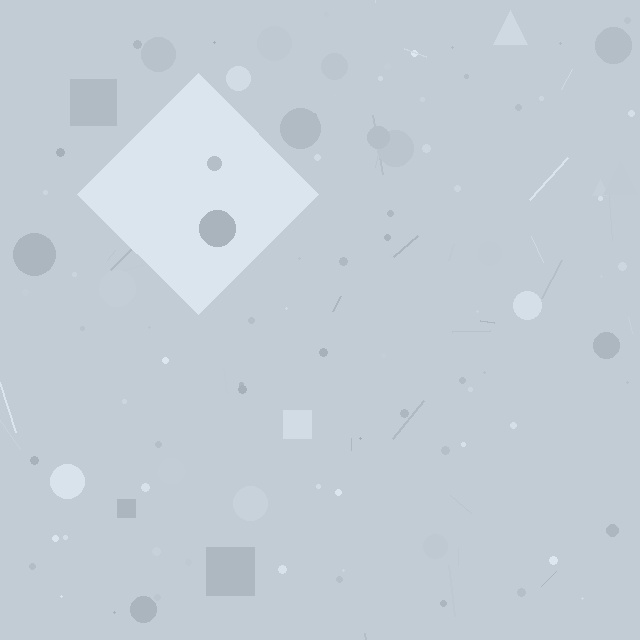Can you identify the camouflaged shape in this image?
The camouflaged shape is a diamond.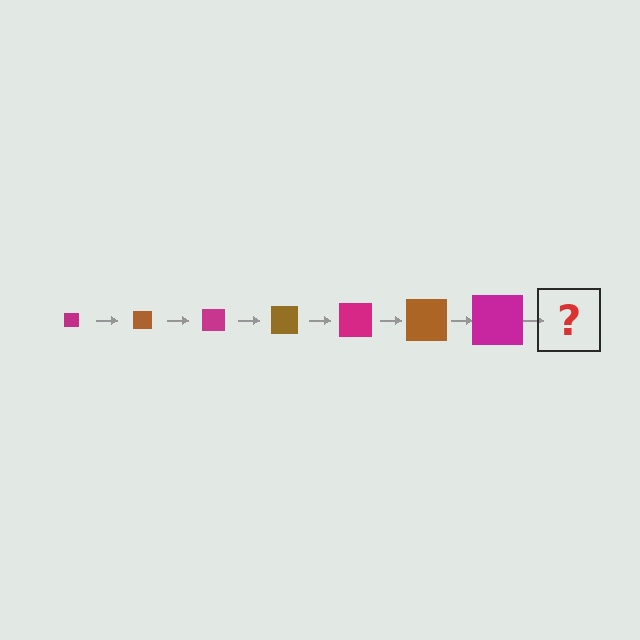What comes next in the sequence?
The next element should be a brown square, larger than the previous one.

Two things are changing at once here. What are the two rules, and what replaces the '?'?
The two rules are that the square grows larger each step and the color cycles through magenta and brown. The '?' should be a brown square, larger than the previous one.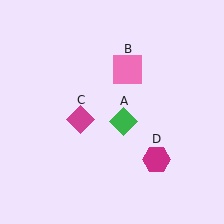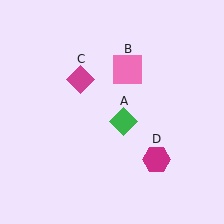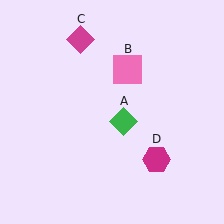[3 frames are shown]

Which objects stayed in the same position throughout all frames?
Green diamond (object A) and pink square (object B) and magenta hexagon (object D) remained stationary.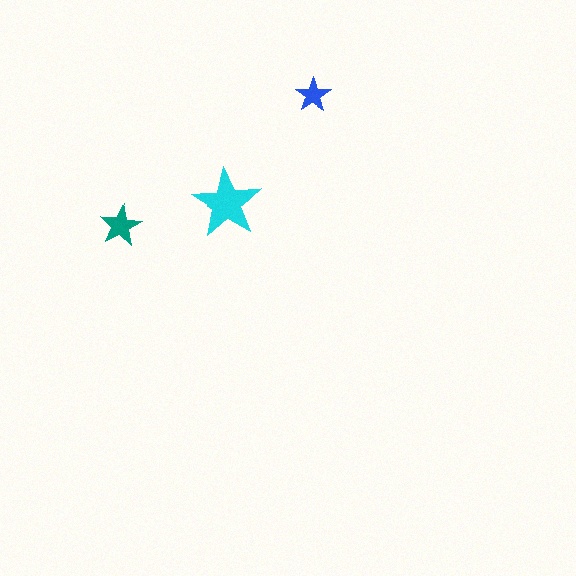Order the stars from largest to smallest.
the cyan one, the teal one, the blue one.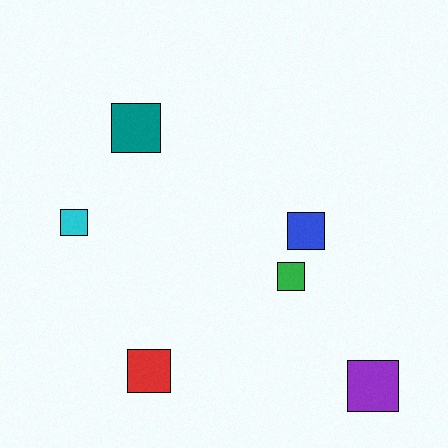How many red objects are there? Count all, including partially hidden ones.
There is 1 red object.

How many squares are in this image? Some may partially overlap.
There are 6 squares.